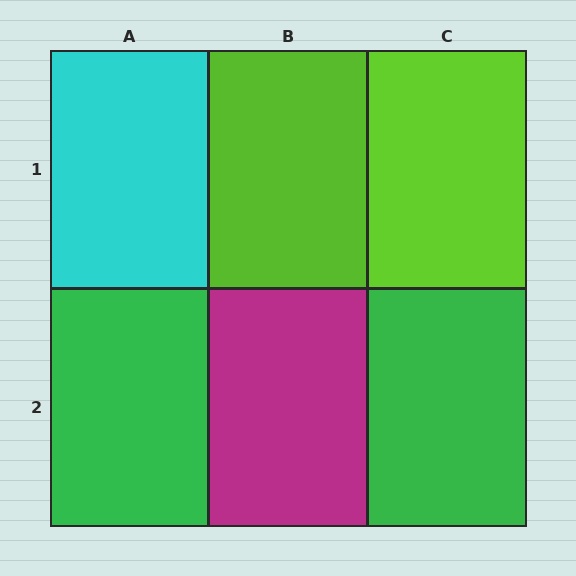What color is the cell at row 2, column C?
Green.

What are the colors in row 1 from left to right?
Cyan, lime, lime.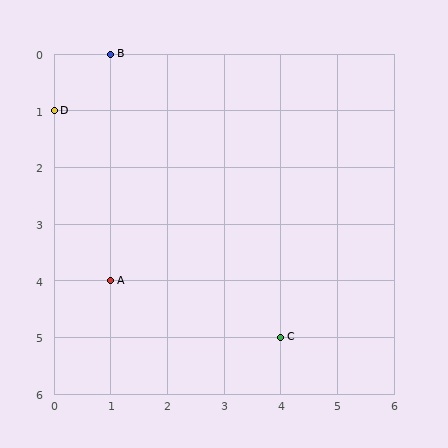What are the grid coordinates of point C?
Point C is at grid coordinates (4, 5).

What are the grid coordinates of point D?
Point D is at grid coordinates (0, 1).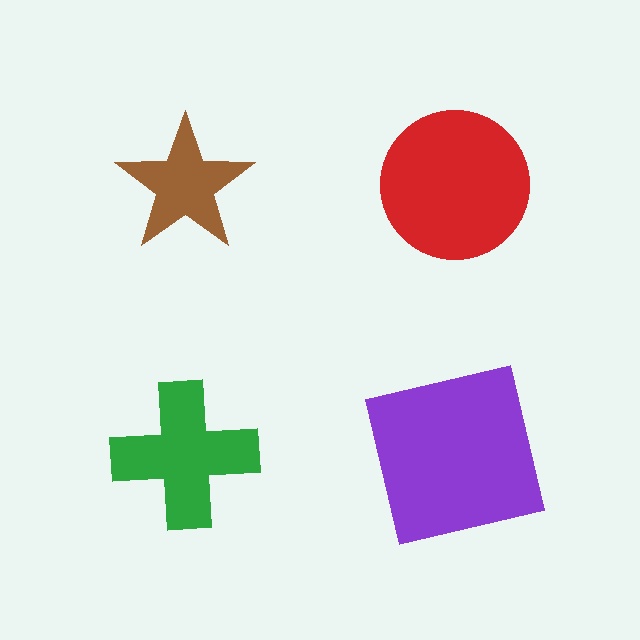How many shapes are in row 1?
2 shapes.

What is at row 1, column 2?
A red circle.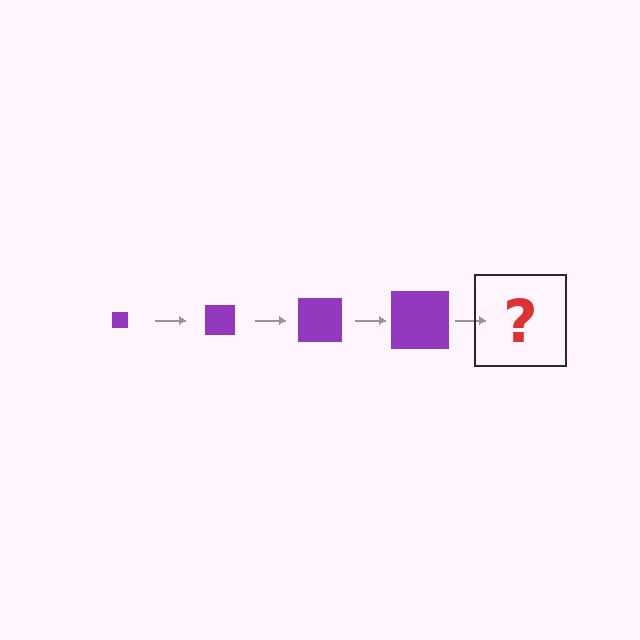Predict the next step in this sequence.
The next step is a purple square, larger than the previous one.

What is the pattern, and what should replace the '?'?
The pattern is that the square gets progressively larger each step. The '?' should be a purple square, larger than the previous one.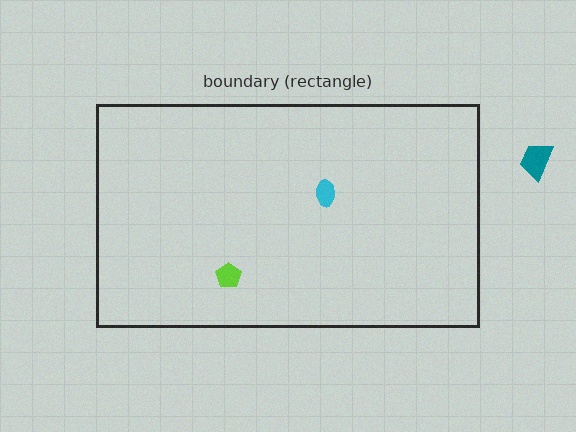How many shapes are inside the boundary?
2 inside, 1 outside.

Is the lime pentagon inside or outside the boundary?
Inside.